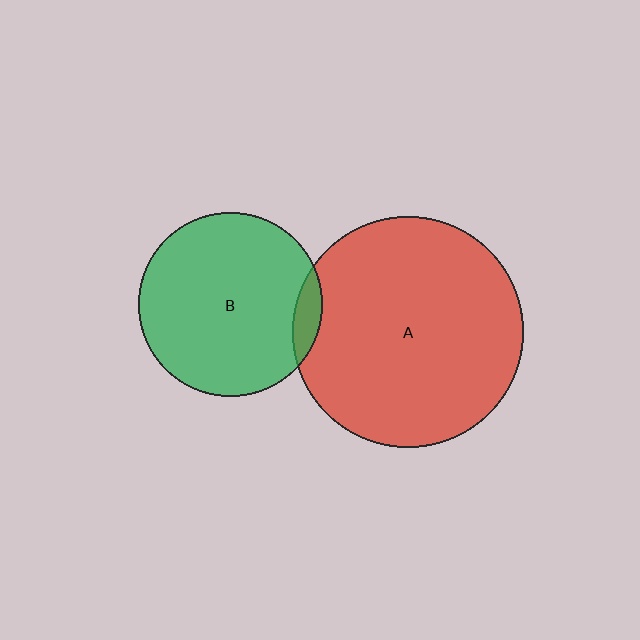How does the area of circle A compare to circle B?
Approximately 1.6 times.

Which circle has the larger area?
Circle A (red).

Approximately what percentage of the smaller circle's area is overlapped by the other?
Approximately 5%.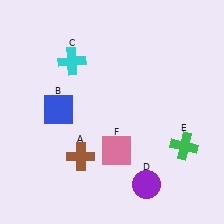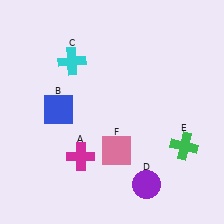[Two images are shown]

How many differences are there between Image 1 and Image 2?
There is 1 difference between the two images.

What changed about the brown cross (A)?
In Image 1, A is brown. In Image 2, it changed to magenta.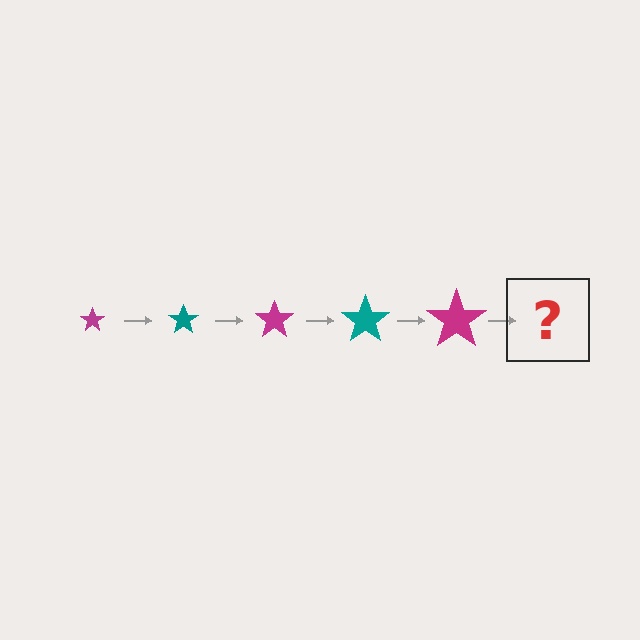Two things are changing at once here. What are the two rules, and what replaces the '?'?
The two rules are that the star grows larger each step and the color cycles through magenta and teal. The '?' should be a teal star, larger than the previous one.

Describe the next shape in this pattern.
It should be a teal star, larger than the previous one.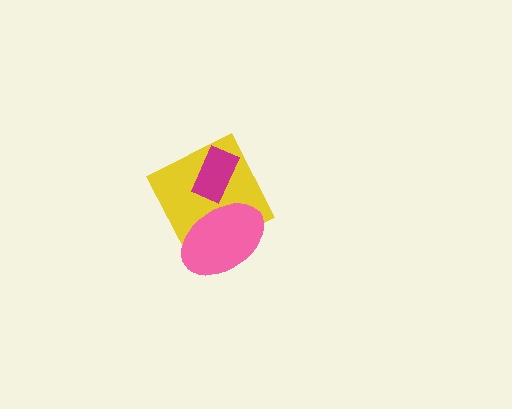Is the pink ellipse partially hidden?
No, no other shape covers it.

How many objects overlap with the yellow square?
2 objects overlap with the yellow square.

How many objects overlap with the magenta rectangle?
1 object overlaps with the magenta rectangle.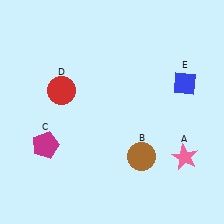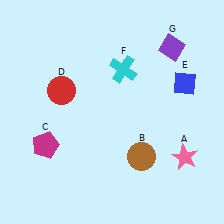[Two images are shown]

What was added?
A cyan cross (F), a purple diamond (G) were added in Image 2.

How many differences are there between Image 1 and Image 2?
There are 2 differences between the two images.